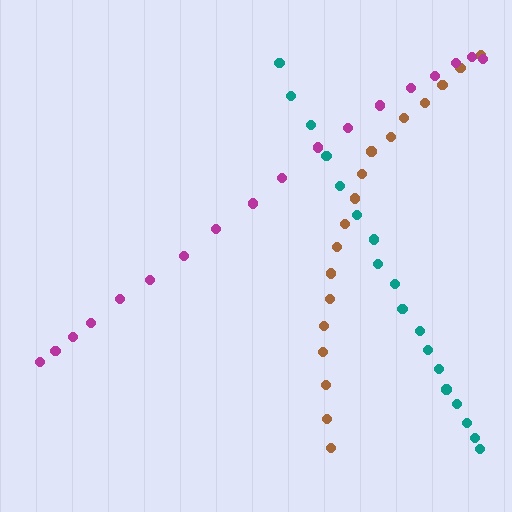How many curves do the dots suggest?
There are 3 distinct paths.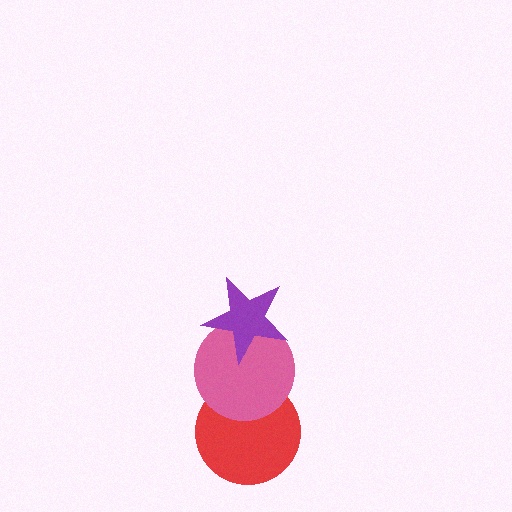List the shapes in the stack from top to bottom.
From top to bottom: the purple star, the pink circle, the red circle.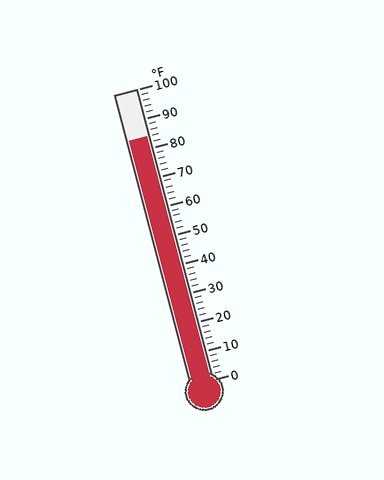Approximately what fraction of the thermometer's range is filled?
The thermometer is filled to approximately 85% of its range.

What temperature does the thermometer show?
The thermometer shows approximately 84°F.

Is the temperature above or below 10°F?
The temperature is above 10°F.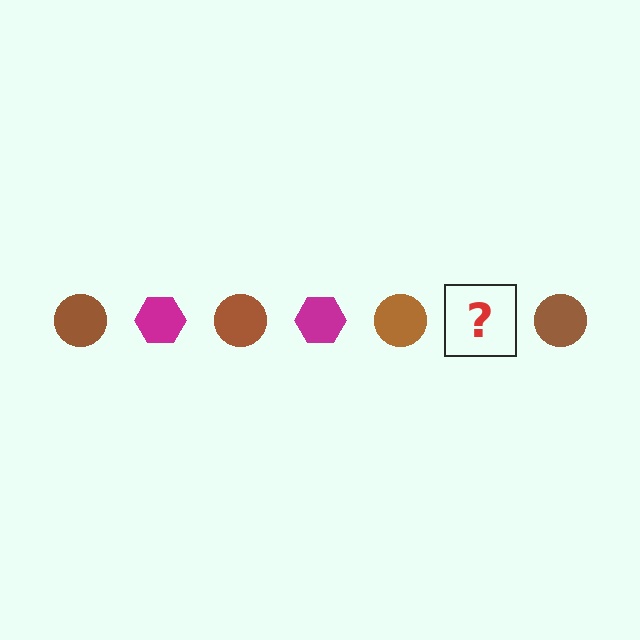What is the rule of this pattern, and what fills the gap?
The rule is that the pattern alternates between brown circle and magenta hexagon. The gap should be filled with a magenta hexagon.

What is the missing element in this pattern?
The missing element is a magenta hexagon.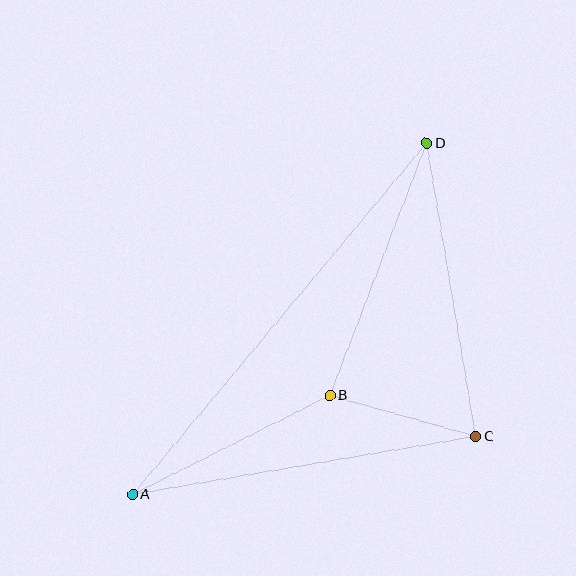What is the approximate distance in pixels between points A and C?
The distance between A and C is approximately 348 pixels.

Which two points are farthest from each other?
Points A and D are farthest from each other.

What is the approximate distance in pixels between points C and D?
The distance between C and D is approximately 297 pixels.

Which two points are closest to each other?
Points B and C are closest to each other.